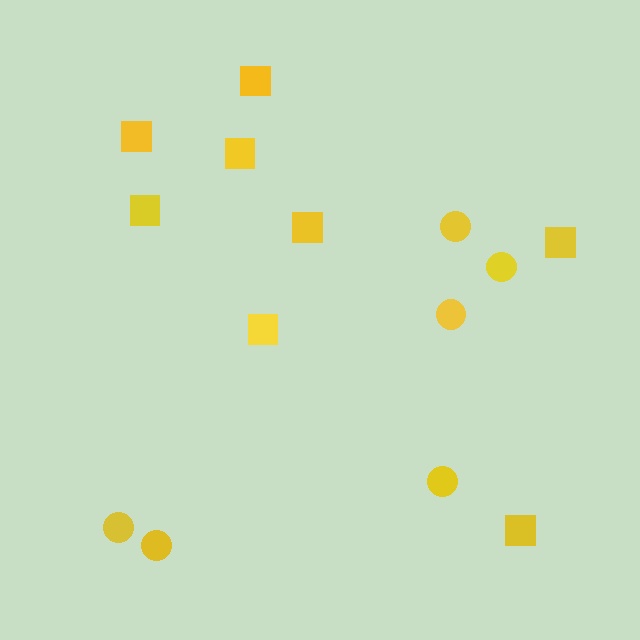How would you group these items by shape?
There are 2 groups: one group of squares (8) and one group of circles (6).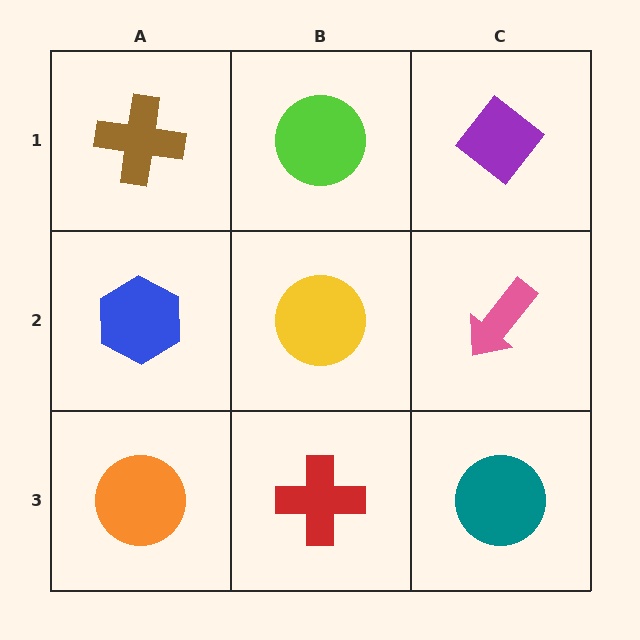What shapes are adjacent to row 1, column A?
A blue hexagon (row 2, column A), a lime circle (row 1, column B).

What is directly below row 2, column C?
A teal circle.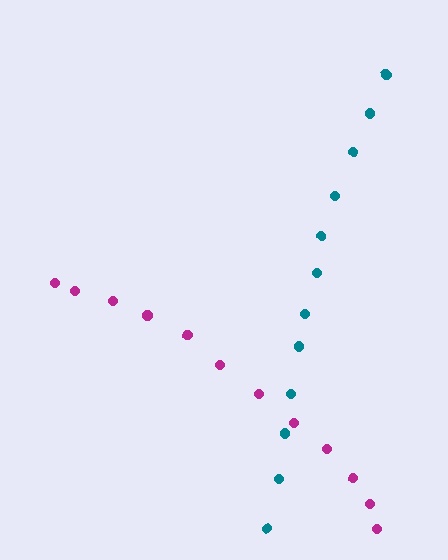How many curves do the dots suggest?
There are 2 distinct paths.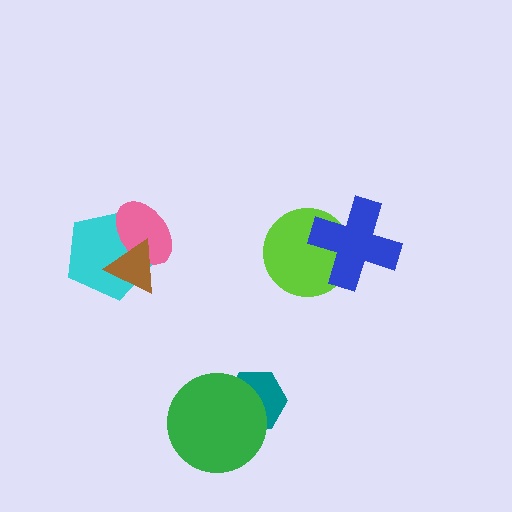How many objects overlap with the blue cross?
1 object overlaps with the blue cross.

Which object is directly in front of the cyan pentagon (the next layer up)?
The pink ellipse is directly in front of the cyan pentagon.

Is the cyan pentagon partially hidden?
Yes, it is partially covered by another shape.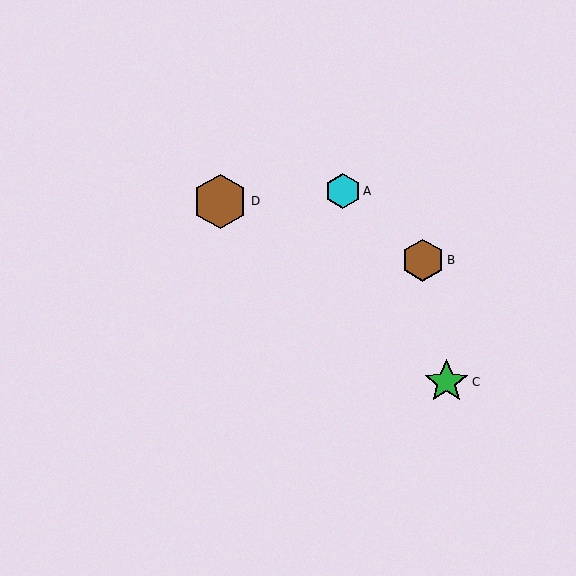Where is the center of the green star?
The center of the green star is at (446, 382).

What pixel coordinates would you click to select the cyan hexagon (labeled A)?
Click at (343, 191) to select the cyan hexagon A.